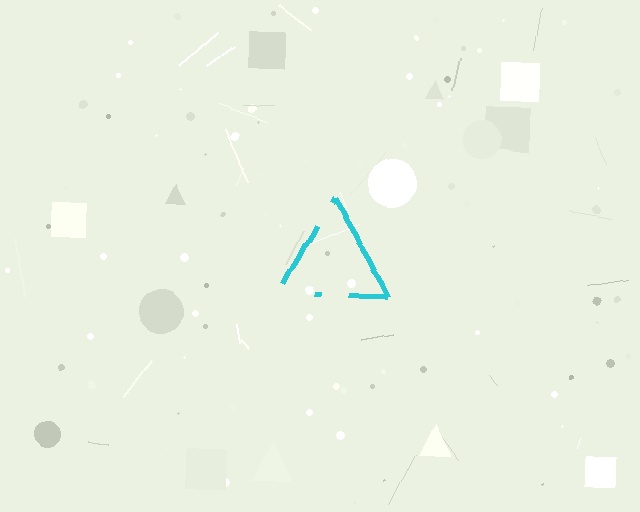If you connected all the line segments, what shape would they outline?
They would outline a triangle.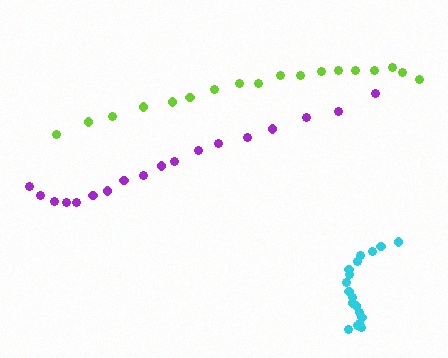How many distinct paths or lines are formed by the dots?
There are 3 distinct paths.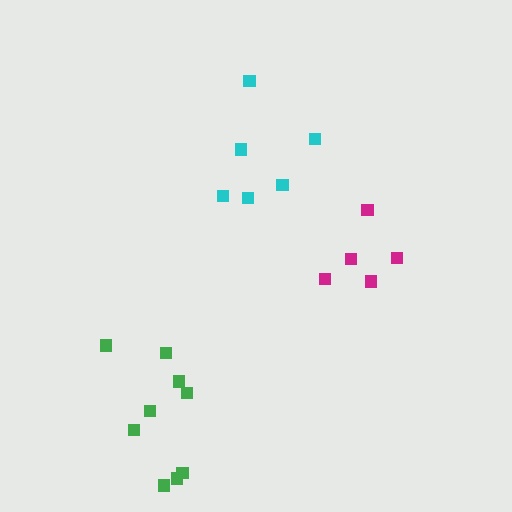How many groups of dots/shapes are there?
There are 3 groups.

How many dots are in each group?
Group 1: 5 dots, Group 2: 9 dots, Group 3: 6 dots (20 total).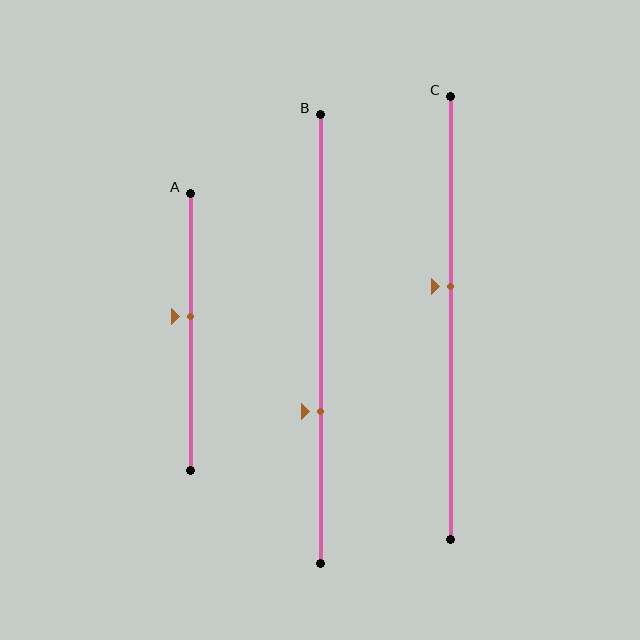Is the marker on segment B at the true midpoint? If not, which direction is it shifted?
No, the marker on segment B is shifted downward by about 16% of the segment length.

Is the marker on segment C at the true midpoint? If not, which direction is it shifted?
No, the marker on segment C is shifted upward by about 7% of the segment length.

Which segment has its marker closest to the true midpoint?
Segment A has its marker closest to the true midpoint.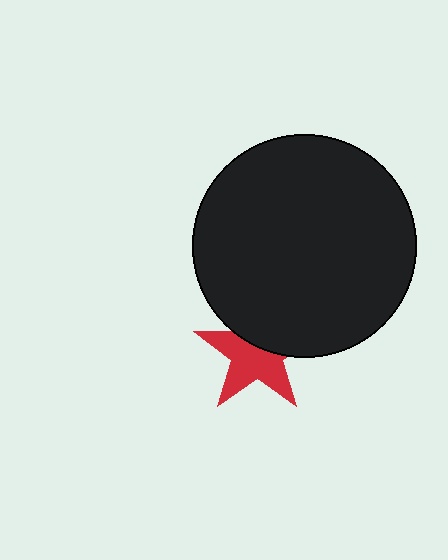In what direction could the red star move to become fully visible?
The red star could move down. That would shift it out from behind the black circle entirely.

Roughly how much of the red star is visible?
About half of it is visible (roughly 61%).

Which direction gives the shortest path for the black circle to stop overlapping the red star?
Moving up gives the shortest separation.